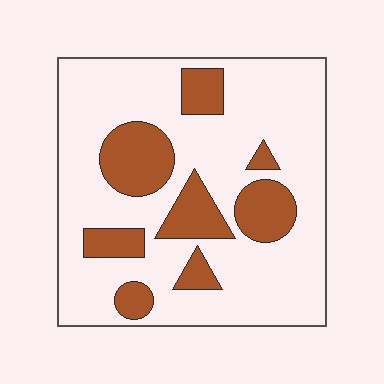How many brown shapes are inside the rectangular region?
8.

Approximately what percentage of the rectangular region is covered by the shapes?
Approximately 25%.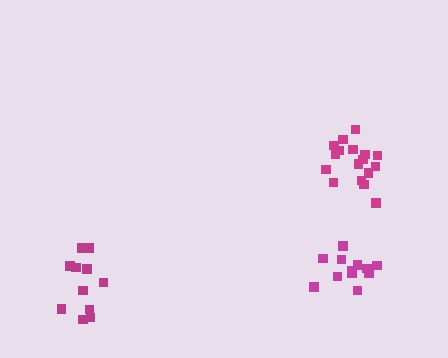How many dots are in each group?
Group 1: 17 dots, Group 2: 11 dots, Group 3: 12 dots (40 total).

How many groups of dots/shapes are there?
There are 3 groups.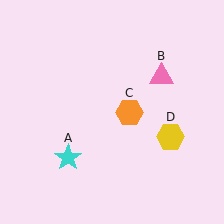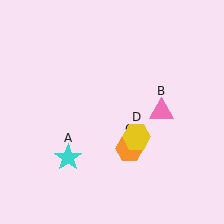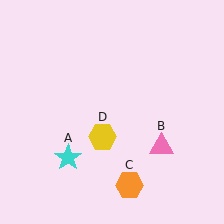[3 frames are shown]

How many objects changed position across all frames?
3 objects changed position: pink triangle (object B), orange hexagon (object C), yellow hexagon (object D).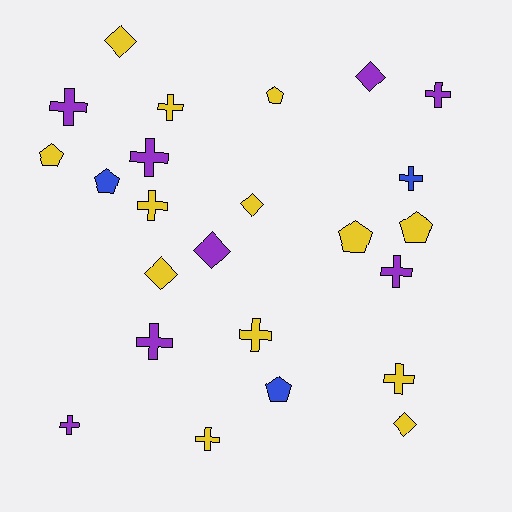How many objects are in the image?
There are 24 objects.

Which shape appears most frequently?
Cross, with 12 objects.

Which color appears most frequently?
Yellow, with 13 objects.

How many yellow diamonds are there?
There are 4 yellow diamonds.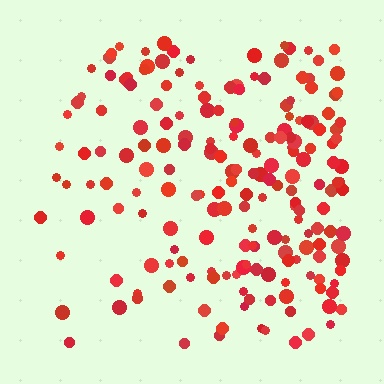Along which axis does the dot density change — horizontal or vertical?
Horizontal.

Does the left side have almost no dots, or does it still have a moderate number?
Still a moderate number, just noticeably fewer than the right.